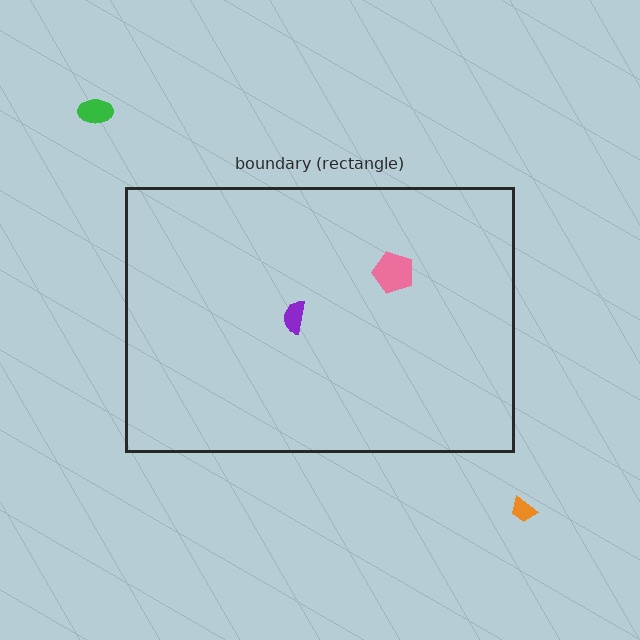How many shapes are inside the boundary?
2 inside, 2 outside.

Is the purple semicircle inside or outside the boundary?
Inside.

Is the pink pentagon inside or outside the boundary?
Inside.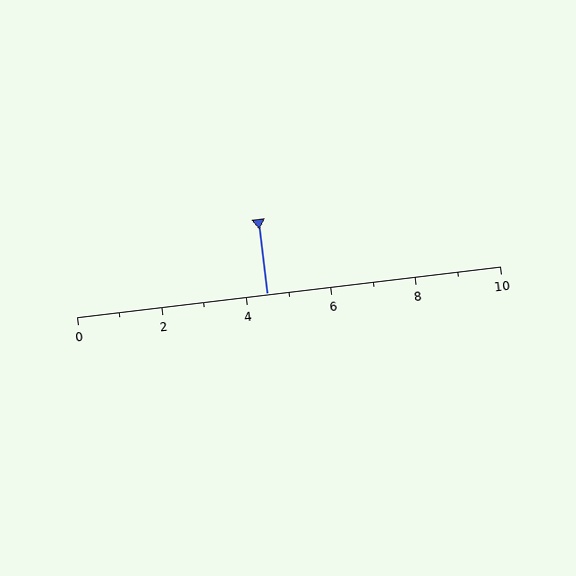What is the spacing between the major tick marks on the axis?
The major ticks are spaced 2 apart.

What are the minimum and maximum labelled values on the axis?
The axis runs from 0 to 10.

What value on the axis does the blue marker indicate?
The marker indicates approximately 4.5.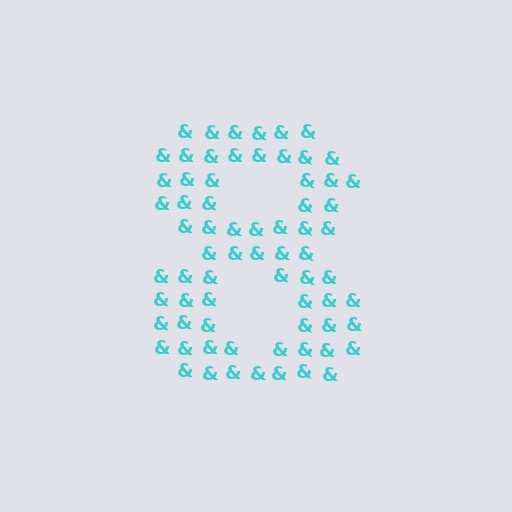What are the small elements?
The small elements are ampersands.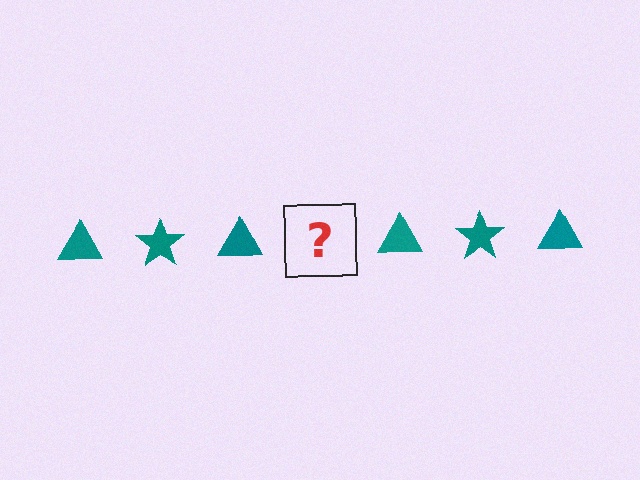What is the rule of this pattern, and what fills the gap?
The rule is that the pattern cycles through triangle, star shapes in teal. The gap should be filled with a teal star.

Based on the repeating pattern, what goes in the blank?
The blank should be a teal star.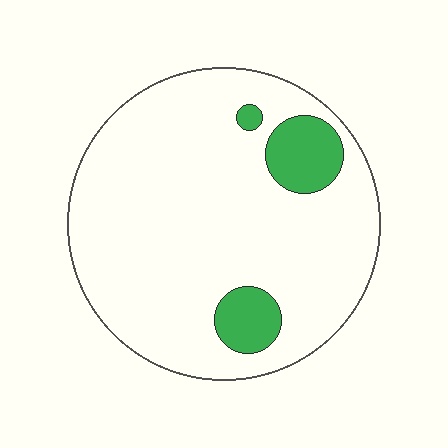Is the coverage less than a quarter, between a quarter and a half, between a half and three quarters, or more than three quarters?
Less than a quarter.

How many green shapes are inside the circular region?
3.